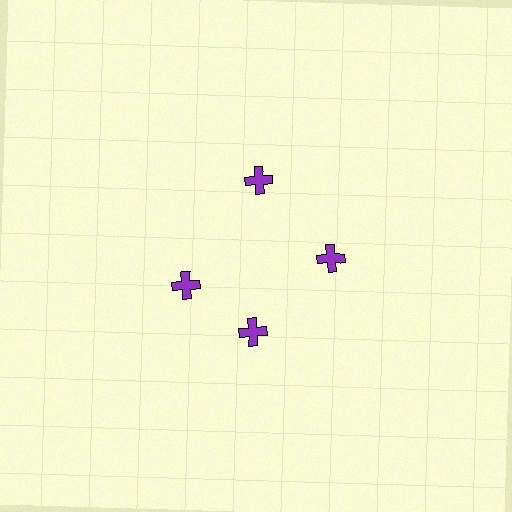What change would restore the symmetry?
The symmetry would be restored by rotating it back into even spacing with its neighbors so that all 4 crosses sit at equal angles and equal distance from the center.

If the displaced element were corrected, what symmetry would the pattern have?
It would have 4-fold rotational symmetry — the pattern would map onto itself every 90 degrees.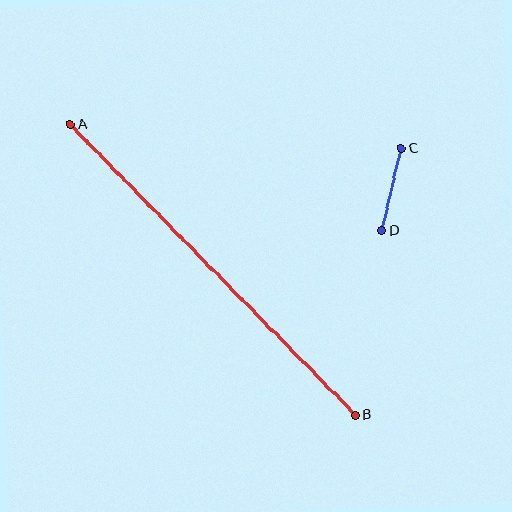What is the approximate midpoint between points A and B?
The midpoint is at approximately (213, 270) pixels.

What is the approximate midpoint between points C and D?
The midpoint is at approximately (392, 189) pixels.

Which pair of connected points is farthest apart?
Points A and B are farthest apart.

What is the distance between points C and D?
The distance is approximately 84 pixels.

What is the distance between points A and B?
The distance is approximately 407 pixels.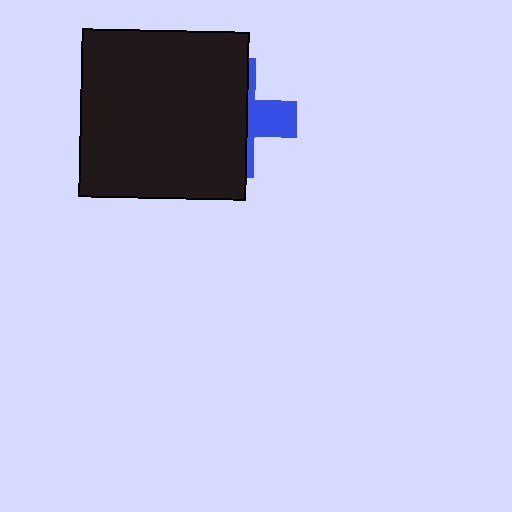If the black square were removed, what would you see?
You would see the complete blue cross.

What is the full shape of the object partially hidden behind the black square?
The partially hidden object is a blue cross.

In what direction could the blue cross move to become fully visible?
The blue cross could move right. That would shift it out from behind the black square entirely.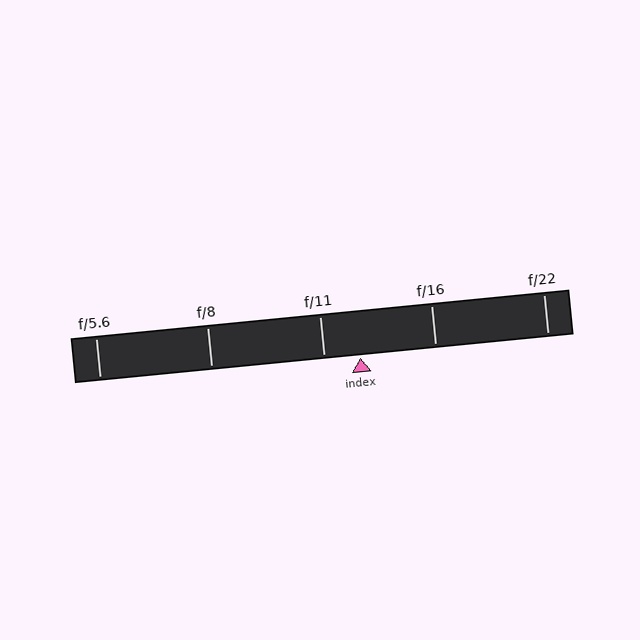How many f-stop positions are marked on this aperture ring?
There are 5 f-stop positions marked.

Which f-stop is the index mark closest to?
The index mark is closest to f/11.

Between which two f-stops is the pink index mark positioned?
The index mark is between f/11 and f/16.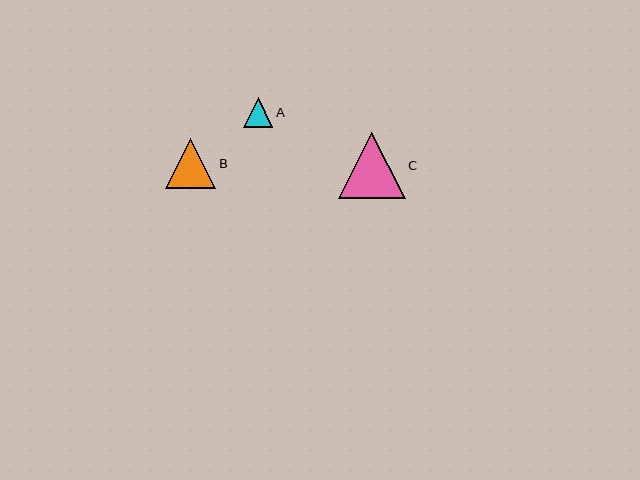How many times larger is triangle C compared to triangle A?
Triangle C is approximately 2.2 times the size of triangle A.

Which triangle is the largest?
Triangle C is the largest with a size of approximately 66 pixels.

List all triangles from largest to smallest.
From largest to smallest: C, B, A.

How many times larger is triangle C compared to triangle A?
Triangle C is approximately 2.2 times the size of triangle A.